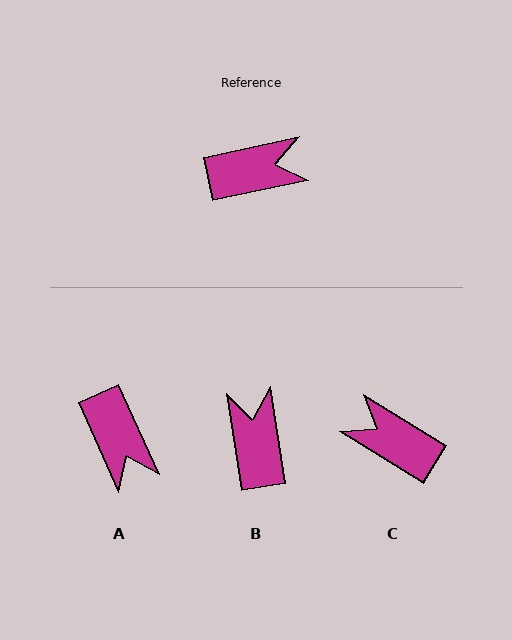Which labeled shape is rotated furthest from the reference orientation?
C, about 136 degrees away.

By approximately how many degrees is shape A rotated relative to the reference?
Approximately 78 degrees clockwise.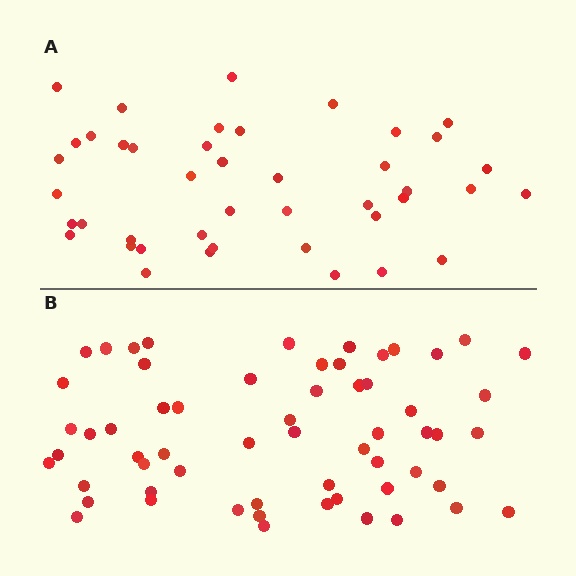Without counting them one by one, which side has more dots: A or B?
Region B (the bottom region) has more dots.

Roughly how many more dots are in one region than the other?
Region B has approximately 15 more dots than region A.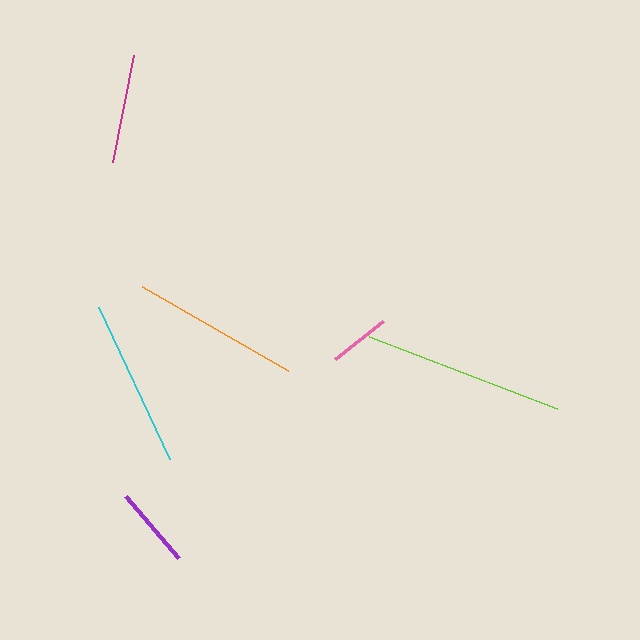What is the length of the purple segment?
The purple segment is approximately 81 pixels long.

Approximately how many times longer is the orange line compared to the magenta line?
The orange line is approximately 1.6 times the length of the magenta line.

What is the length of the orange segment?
The orange segment is approximately 169 pixels long.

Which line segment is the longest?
The lime line is the longest at approximately 201 pixels.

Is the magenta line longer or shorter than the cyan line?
The cyan line is longer than the magenta line.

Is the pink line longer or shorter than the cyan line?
The cyan line is longer than the pink line.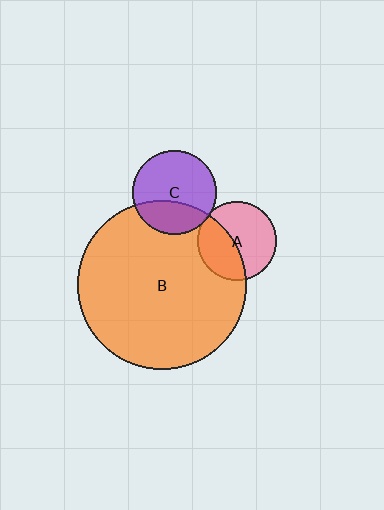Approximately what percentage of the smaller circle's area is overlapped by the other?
Approximately 5%.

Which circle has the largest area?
Circle B (orange).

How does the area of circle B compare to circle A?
Approximately 4.6 times.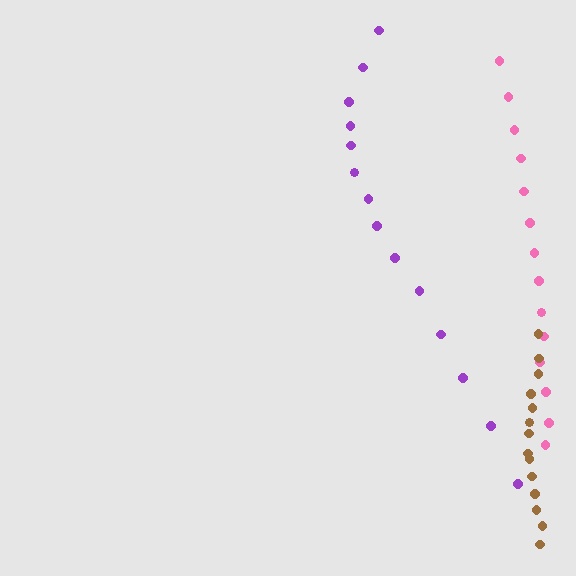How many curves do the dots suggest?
There are 3 distinct paths.